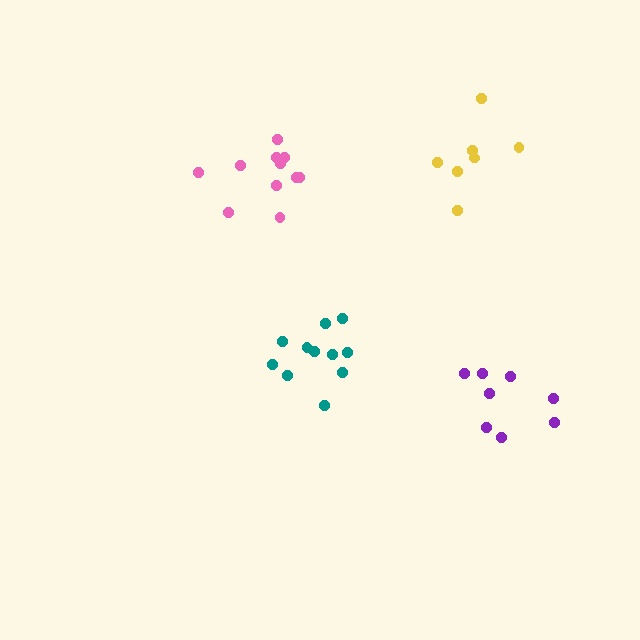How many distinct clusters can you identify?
There are 4 distinct clusters.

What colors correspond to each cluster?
The clusters are colored: teal, pink, purple, yellow.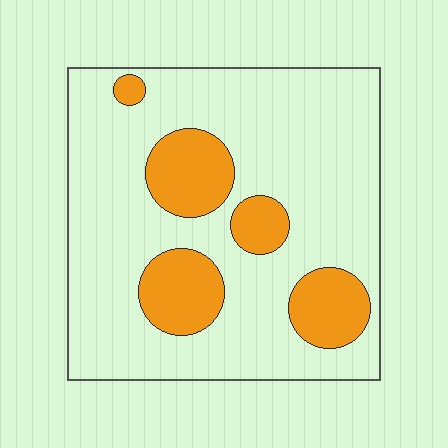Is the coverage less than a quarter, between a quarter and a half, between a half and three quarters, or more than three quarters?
Less than a quarter.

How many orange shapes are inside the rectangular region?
5.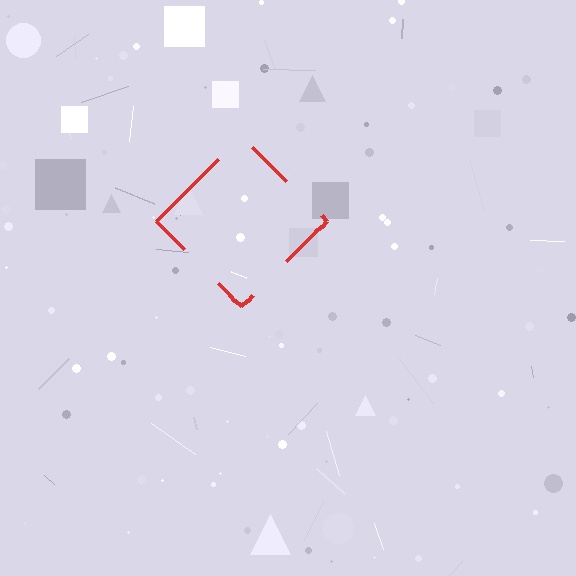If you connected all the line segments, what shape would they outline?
They would outline a diamond.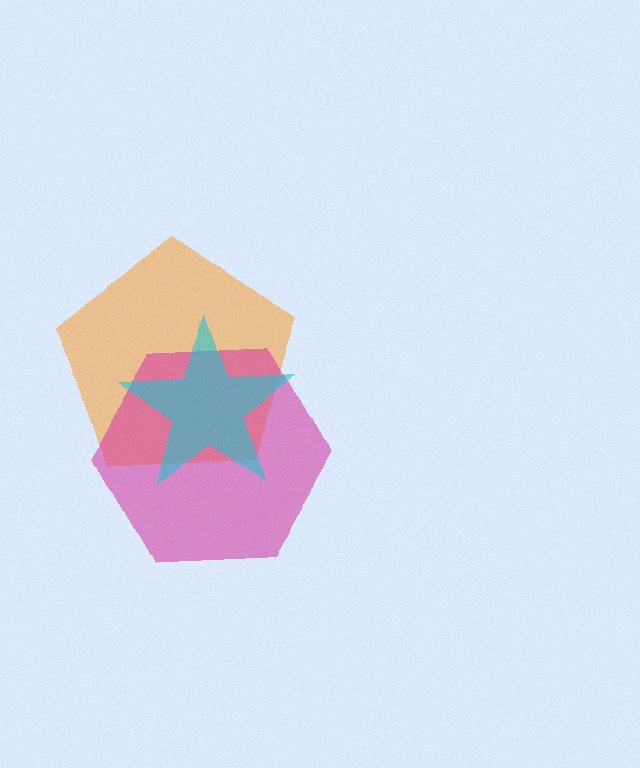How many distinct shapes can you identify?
There are 3 distinct shapes: an orange pentagon, a magenta hexagon, a cyan star.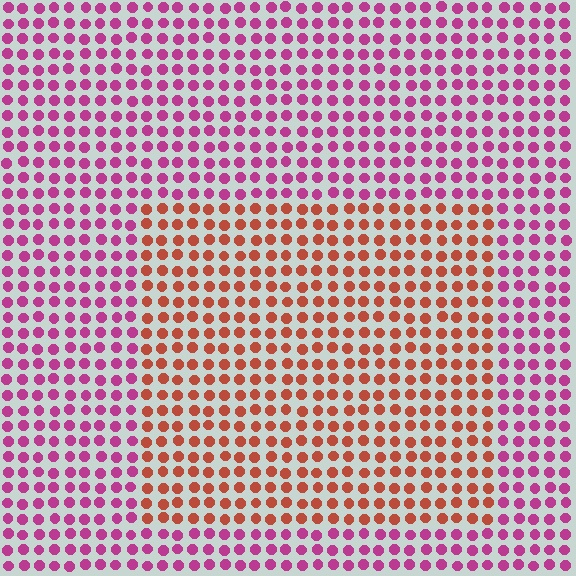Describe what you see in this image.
The image is filled with small magenta elements in a uniform arrangement. A rectangle-shaped region is visible where the elements are tinted to a slightly different hue, forming a subtle color boundary.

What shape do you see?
I see a rectangle.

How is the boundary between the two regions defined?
The boundary is defined purely by a slight shift in hue (about 49 degrees). Spacing, size, and orientation are identical on both sides.